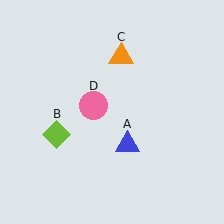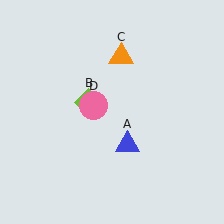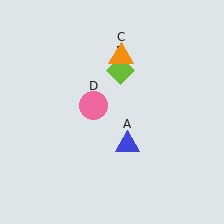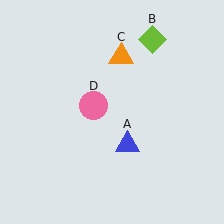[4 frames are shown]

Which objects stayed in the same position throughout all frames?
Blue triangle (object A) and orange triangle (object C) and pink circle (object D) remained stationary.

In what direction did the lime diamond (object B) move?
The lime diamond (object B) moved up and to the right.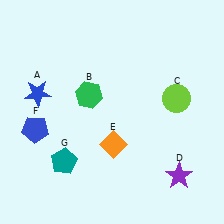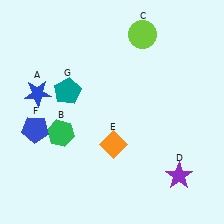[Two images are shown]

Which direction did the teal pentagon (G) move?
The teal pentagon (G) moved up.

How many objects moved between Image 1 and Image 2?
3 objects moved between the two images.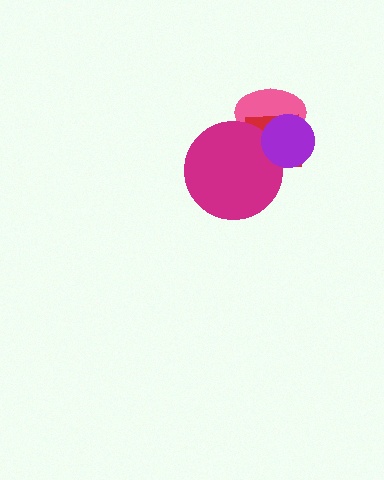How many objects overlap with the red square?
3 objects overlap with the red square.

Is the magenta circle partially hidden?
Yes, it is partially covered by another shape.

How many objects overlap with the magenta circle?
3 objects overlap with the magenta circle.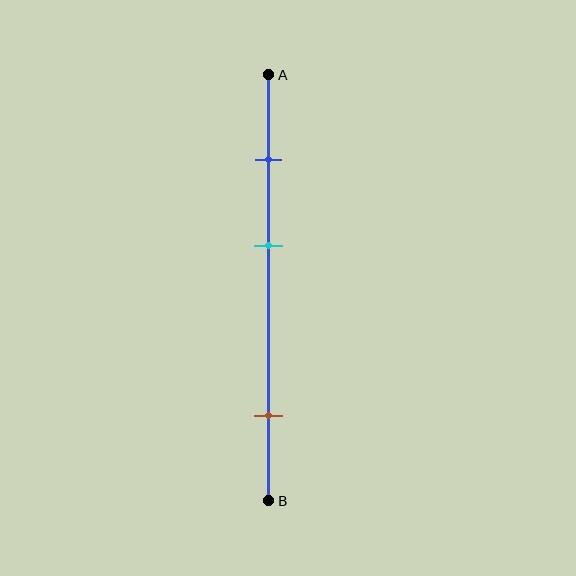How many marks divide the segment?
There are 3 marks dividing the segment.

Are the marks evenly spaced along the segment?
No, the marks are not evenly spaced.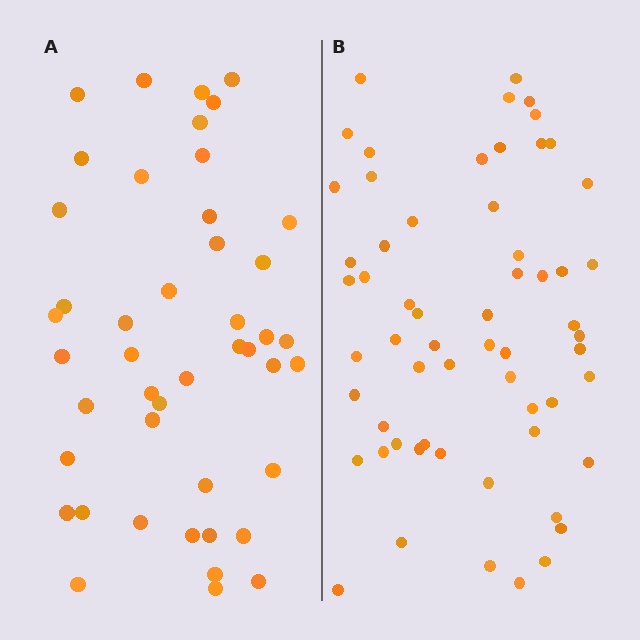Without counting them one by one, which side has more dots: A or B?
Region B (the right region) has more dots.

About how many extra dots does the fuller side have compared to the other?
Region B has approximately 15 more dots than region A.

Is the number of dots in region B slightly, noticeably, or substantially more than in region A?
Region B has noticeably more, but not dramatically so. The ratio is roughly 1.3 to 1.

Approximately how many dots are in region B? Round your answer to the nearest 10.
About 60 dots.